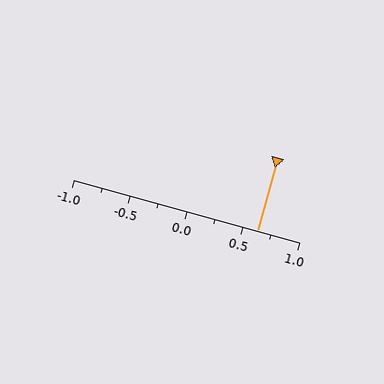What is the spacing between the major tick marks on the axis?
The major ticks are spaced 0.5 apart.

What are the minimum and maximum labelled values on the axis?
The axis runs from -1.0 to 1.0.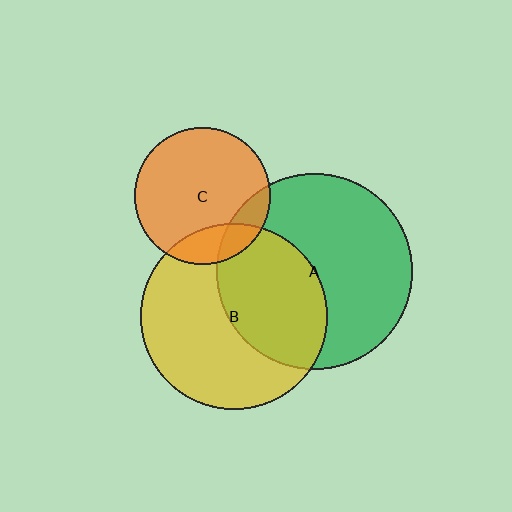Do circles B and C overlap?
Yes.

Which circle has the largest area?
Circle A (green).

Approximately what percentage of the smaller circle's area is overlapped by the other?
Approximately 20%.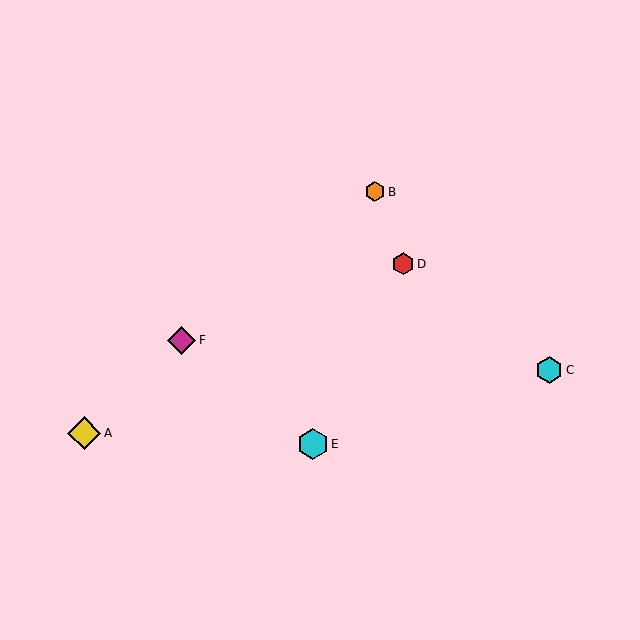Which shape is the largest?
The yellow diamond (labeled A) is the largest.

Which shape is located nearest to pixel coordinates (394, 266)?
The red hexagon (labeled D) at (403, 264) is nearest to that location.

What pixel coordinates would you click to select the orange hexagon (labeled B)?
Click at (375, 192) to select the orange hexagon B.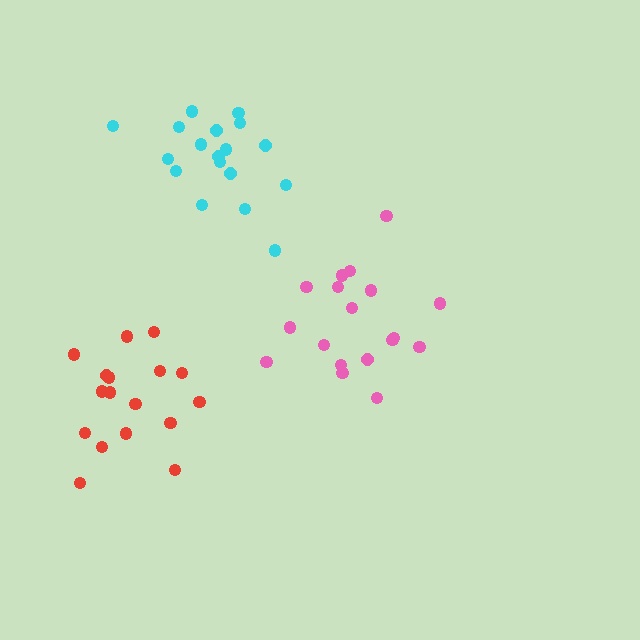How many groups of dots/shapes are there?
There are 3 groups.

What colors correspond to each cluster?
The clusters are colored: red, pink, cyan.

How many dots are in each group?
Group 1: 17 dots, Group 2: 18 dots, Group 3: 18 dots (53 total).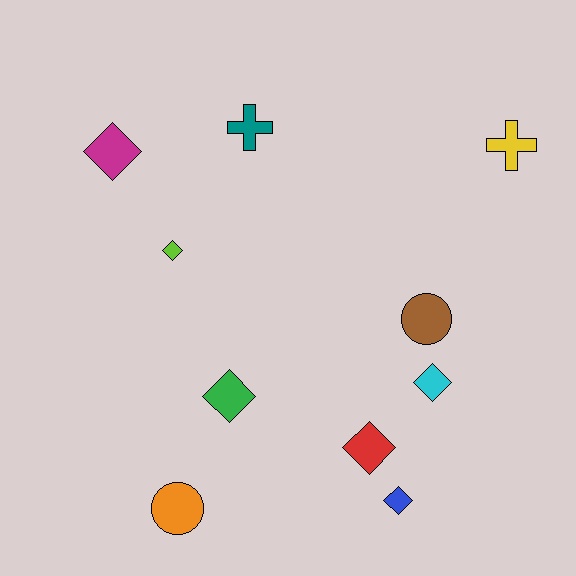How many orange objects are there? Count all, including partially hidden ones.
There is 1 orange object.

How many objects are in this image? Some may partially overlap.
There are 10 objects.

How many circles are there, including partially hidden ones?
There are 2 circles.